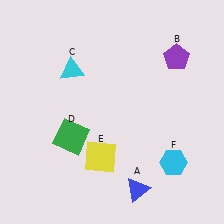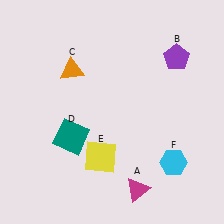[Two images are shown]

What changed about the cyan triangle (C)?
In Image 1, C is cyan. In Image 2, it changed to orange.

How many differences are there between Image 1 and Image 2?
There are 3 differences between the two images.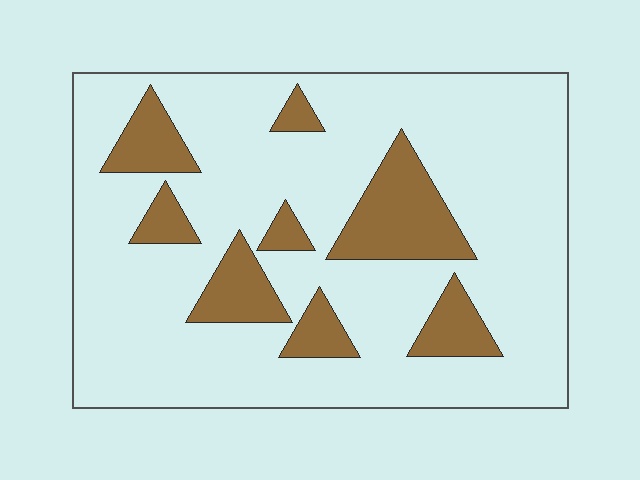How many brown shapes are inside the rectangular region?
8.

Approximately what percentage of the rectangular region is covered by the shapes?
Approximately 20%.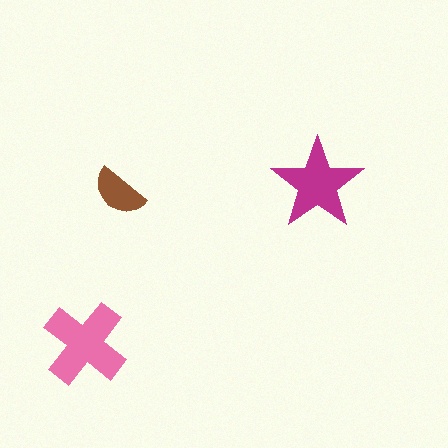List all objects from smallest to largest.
The brown semicircle, the magenta star, the pink cross.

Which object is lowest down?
The pink cross is bottommost.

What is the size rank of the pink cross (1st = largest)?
1st.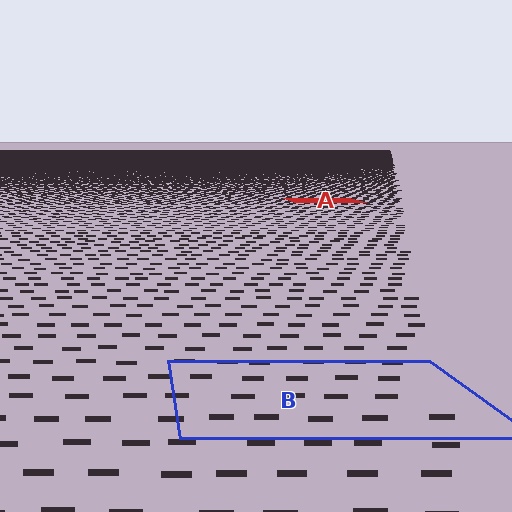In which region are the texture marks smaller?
The texture marks are smaller in region A, because it is farther away.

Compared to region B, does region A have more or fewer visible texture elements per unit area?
Region A has more texture elements per unit area — they are packed more densely because it is farther away.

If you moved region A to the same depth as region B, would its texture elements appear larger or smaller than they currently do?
They would appear larger. At a closer depth, the same texture elements are projected at a bigger on-screen size.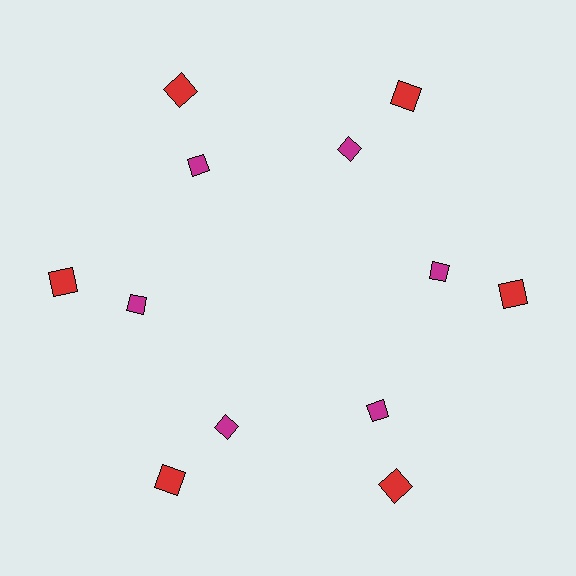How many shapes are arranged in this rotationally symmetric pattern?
There are 12 shapes, arranged in 6 groups of 2.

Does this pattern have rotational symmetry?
Yes, this pattern has 6-fold rotational symmetry. It looks the same after rotating 60 degrees around the center.